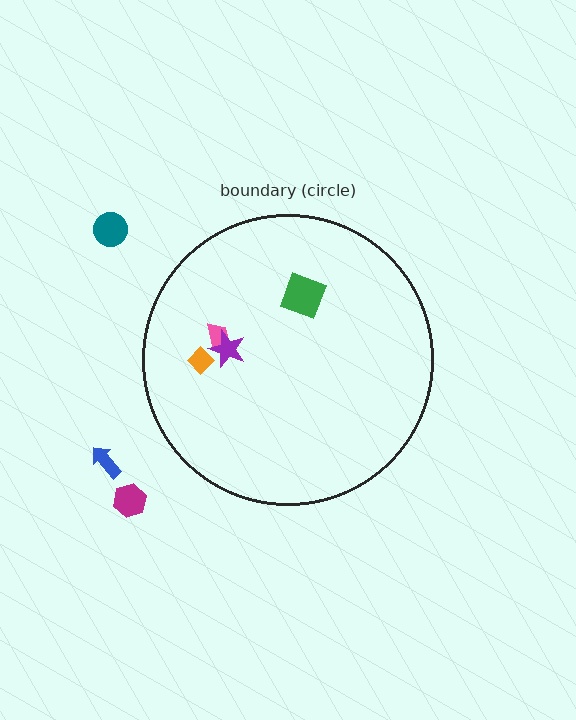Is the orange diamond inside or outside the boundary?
Inside.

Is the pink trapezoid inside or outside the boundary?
Inside.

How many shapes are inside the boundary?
4 inside, 3 outside.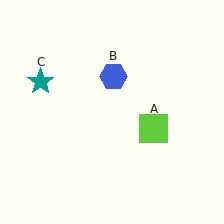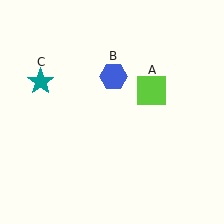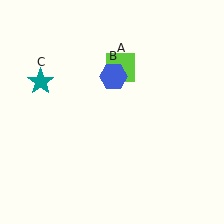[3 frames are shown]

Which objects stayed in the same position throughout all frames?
Blue hexagon (object B) and teal star (object C) remained stationary.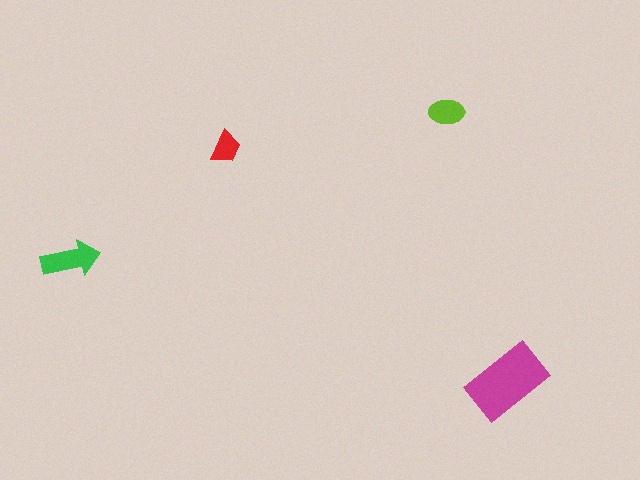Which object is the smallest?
The red trapezoid.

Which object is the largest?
The magenta rectangle.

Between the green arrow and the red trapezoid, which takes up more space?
The green arrow.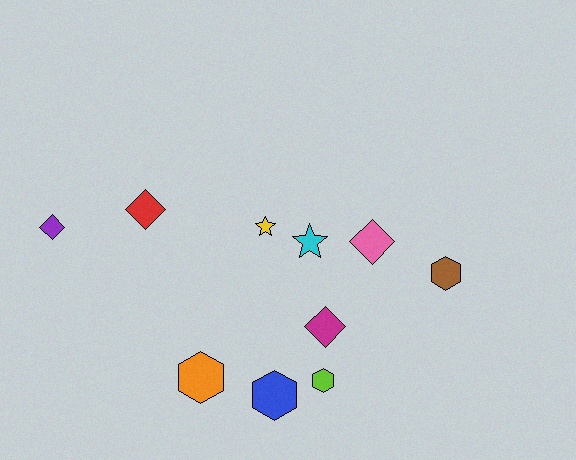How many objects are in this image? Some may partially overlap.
There are 10 objects.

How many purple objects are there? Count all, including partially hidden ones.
There is 1 purple object.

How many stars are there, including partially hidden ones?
There are 2 stars.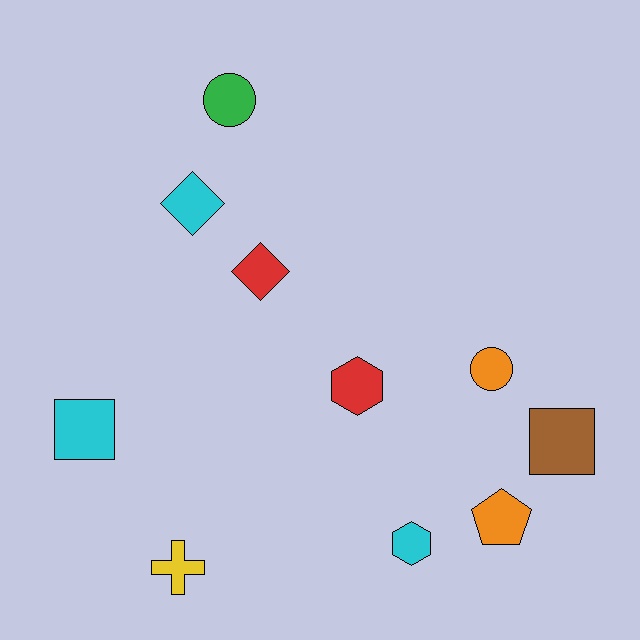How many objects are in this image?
There are 10 objects.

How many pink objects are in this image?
There are no pink objects.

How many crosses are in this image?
There is 1 cross.